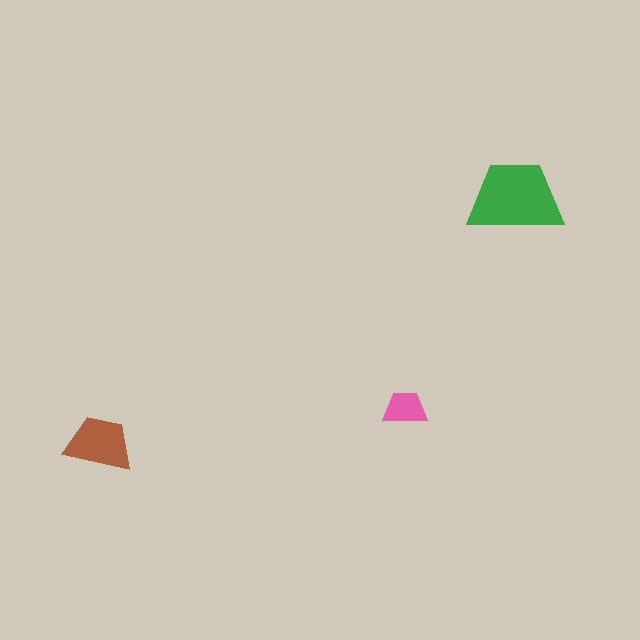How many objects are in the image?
There are 3 objects in the image.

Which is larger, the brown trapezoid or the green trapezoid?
The green one.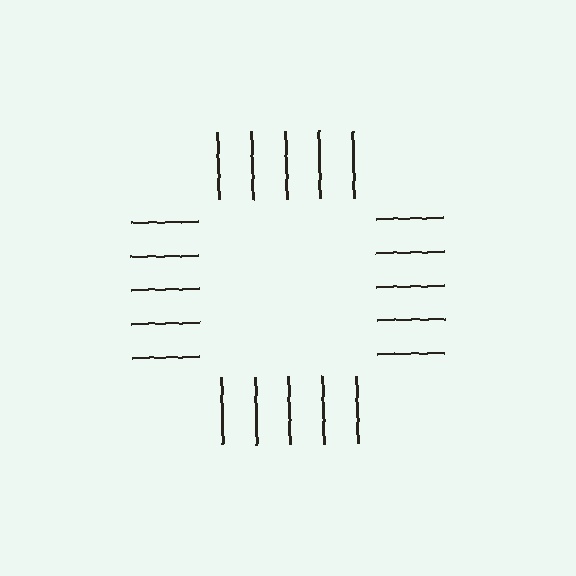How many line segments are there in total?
20 — 5 along each of the 4 edges.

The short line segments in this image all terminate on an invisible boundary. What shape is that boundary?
An illusory square — the line segments terminate on its edges but no continuous stroke is drawn.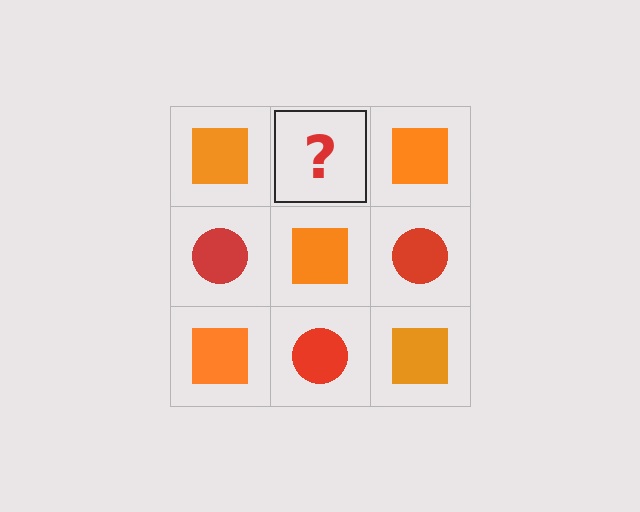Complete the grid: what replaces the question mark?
The question mark should be replaced with a red circle.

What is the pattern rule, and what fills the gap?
The rule is that it alternates orange square and red circle in a checkerboard pattern. The gap should be filled with a red circle.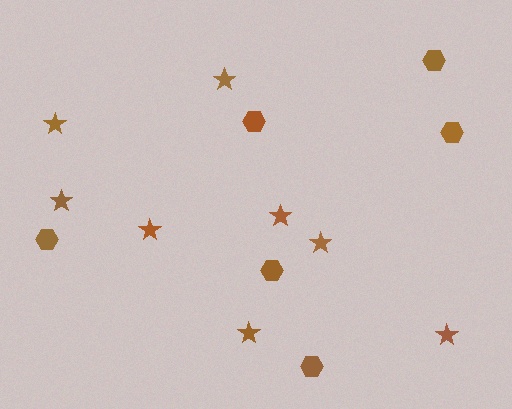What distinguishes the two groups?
There are 2 groups: one group of hexagons (6) and one group of stars (8).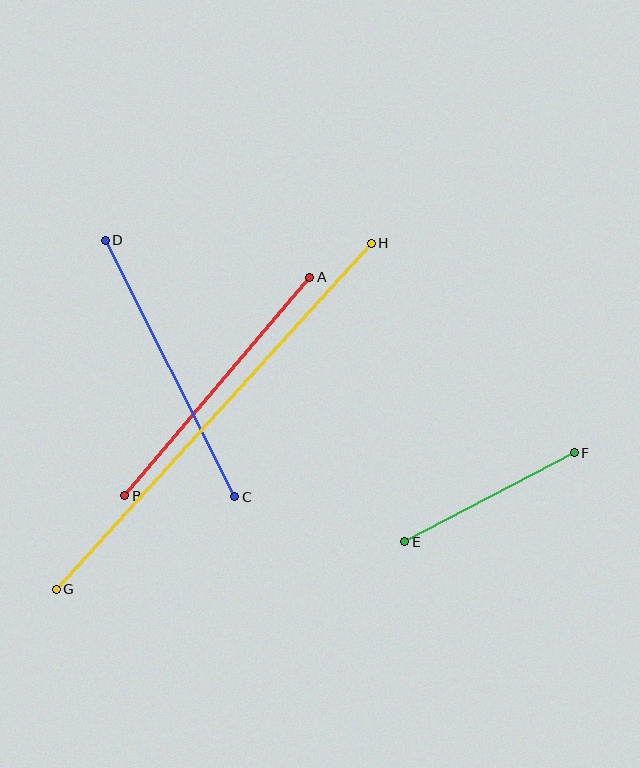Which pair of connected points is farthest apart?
Points G and H are farthest apart.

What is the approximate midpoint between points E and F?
The midpoint is at approximately (490, 497) pixels.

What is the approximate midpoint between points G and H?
The midpoint is at approximately (214, 416) pixels.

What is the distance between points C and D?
The distance is approximately 287 pixels.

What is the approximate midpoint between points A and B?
The midpoint is at approximately (217, 386) pixels.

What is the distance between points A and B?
The distance is approximately 287 pixels.